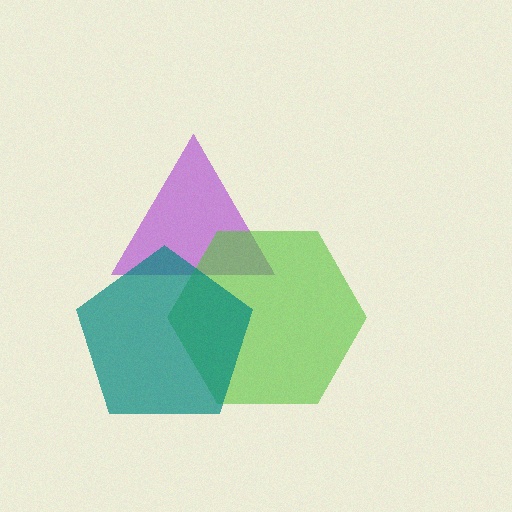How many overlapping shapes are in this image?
There are 3 overlapping shapes in the image.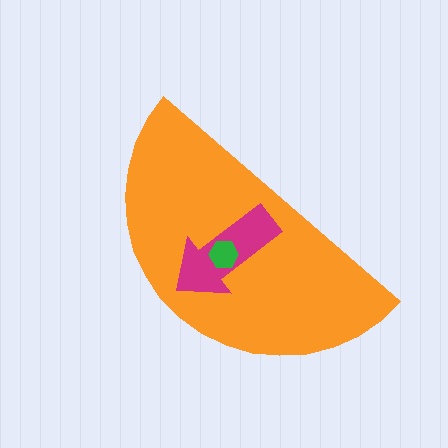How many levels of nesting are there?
3.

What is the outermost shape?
The orange semicircle.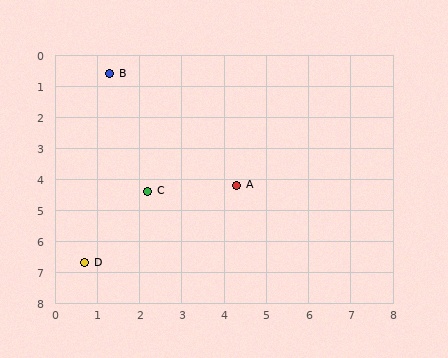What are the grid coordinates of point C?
Point C is at approximately (2.2, 4.4).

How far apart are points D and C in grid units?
Points D and C are about 2.7 grid units apart.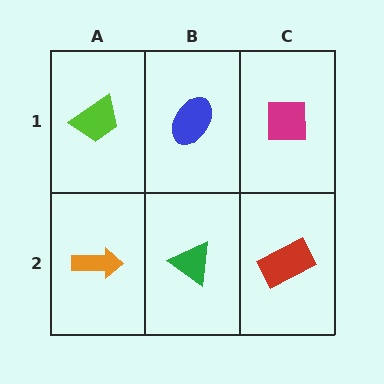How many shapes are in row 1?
3 shapes.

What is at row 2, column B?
A green triangle.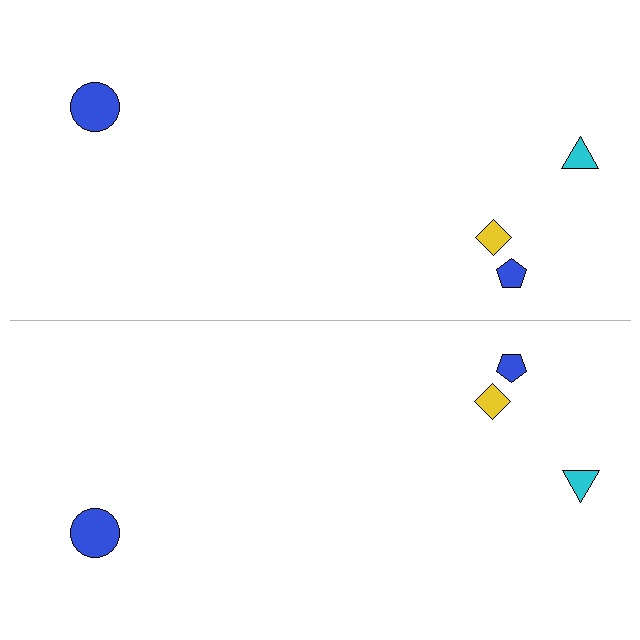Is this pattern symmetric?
Yes, this pattern has bilateral (reflection) symmetry.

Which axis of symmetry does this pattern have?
The pattern has a horizontal axis of symmetry running through the center of the image.